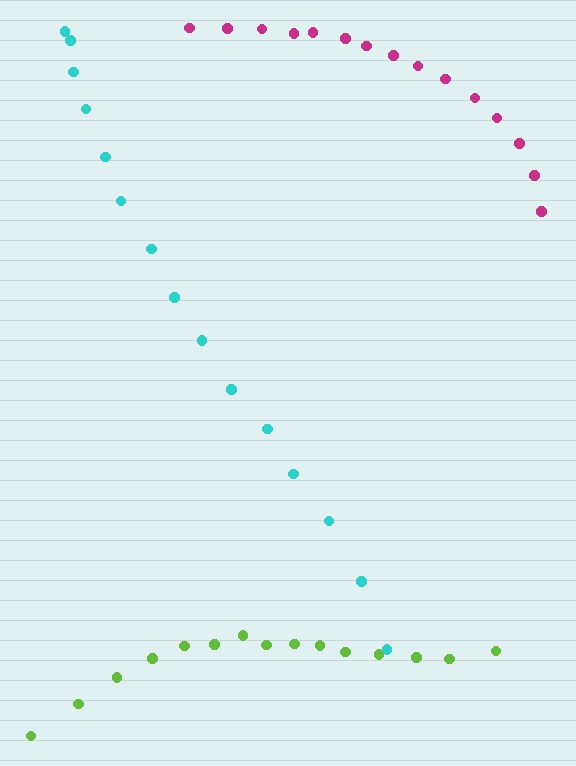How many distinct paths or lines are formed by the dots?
There are 3 distinct paths.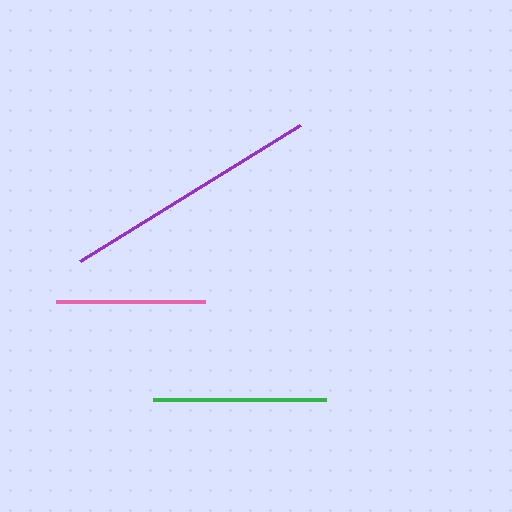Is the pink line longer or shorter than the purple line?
The purple line is longer than the pink line.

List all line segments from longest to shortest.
From longest to shortest: purple, green, pink.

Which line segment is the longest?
The purple line is the longest at approximately 259 pixels.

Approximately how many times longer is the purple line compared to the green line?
The purple line is approximately 1.5 times the length of the green line.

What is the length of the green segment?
The green segment is approximately 172 pixels long.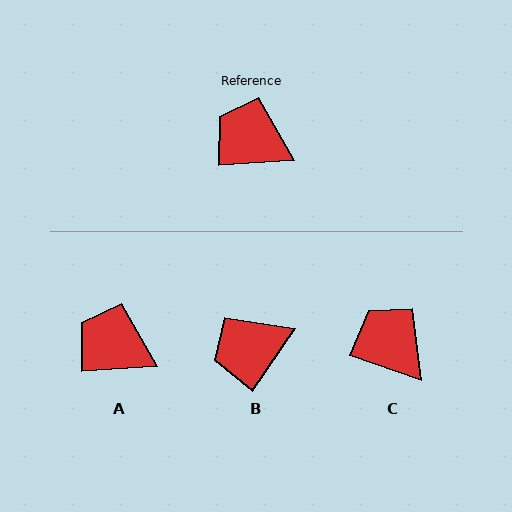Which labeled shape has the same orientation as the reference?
A.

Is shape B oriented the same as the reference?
No, it is off by about 51 degrees.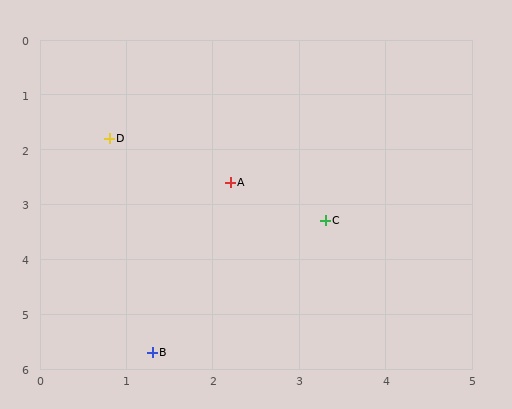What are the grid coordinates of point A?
Point A is at approximately (2.2, 2.6).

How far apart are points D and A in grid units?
Points D and A are about 1.6 grid units apart.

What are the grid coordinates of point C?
Point C is at approximately (3.3, 3.3).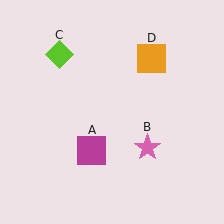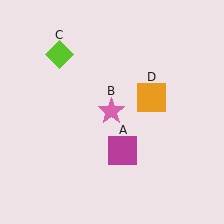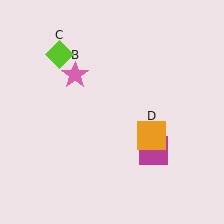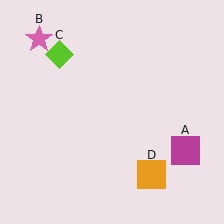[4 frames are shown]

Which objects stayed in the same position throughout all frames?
Lime diamond (object C) remained stationary.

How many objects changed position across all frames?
3 objects changed position: magenta square (object A), pink star (object B), orange square (object D).